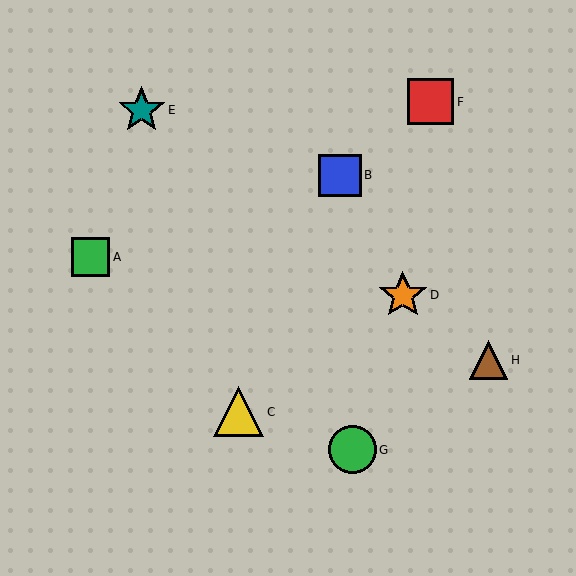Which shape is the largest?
The yellow triangle (labeled C) is the largest.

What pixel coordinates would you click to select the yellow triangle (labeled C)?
Click at (239, 412) to select the yellow triangle C.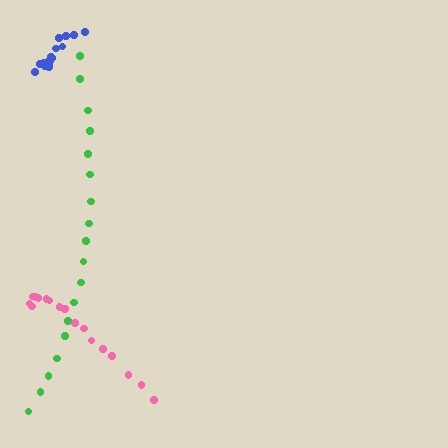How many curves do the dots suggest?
There are 3 distinct paths.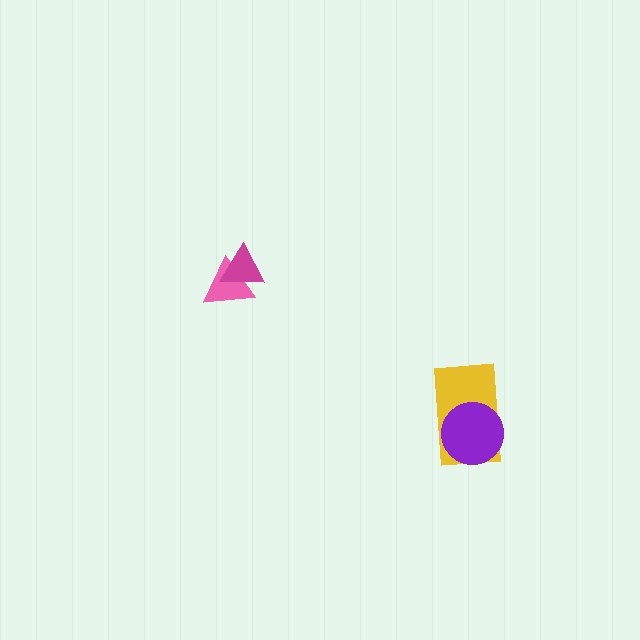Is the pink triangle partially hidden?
Yes, it is partially covered by another shape.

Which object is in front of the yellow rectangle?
The purple circle is in front of the yellow rectangle.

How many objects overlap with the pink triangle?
1 object overlaps with the pink triangle.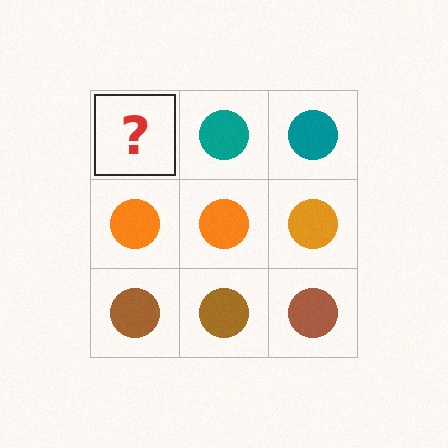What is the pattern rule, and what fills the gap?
The rule is that each row has a consistent color. The gap should be filled with a teal circle.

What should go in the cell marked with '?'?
The missing cell should contain a teal circle.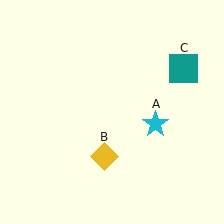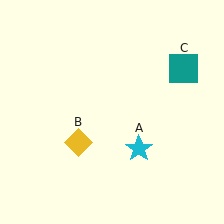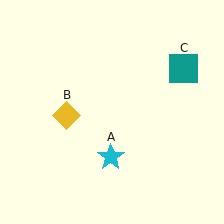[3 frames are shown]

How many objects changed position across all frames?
2 objects changed position: cyan star (object A), yellow diamond (object B).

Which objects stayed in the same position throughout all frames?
Teal square (object C) remained stationary.